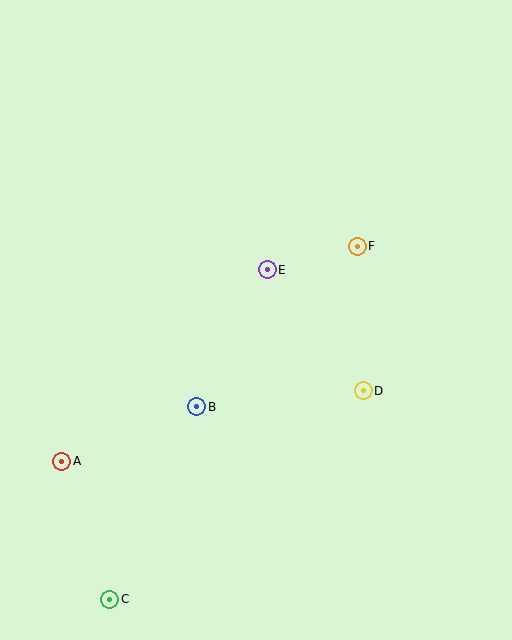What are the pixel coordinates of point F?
Point F is at (357, 246).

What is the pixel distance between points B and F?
The distance between B and F is 227 pixels.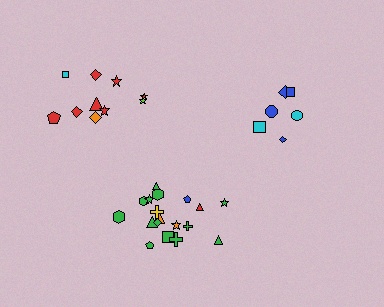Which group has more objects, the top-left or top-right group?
The top-left group.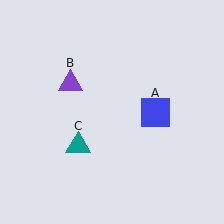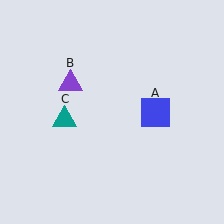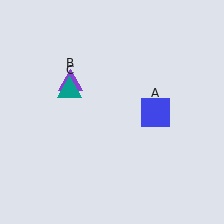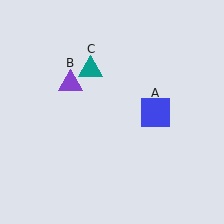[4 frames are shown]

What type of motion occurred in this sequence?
The teal triangle (object C) rotated clockwise around the center of the scene.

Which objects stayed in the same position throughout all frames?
Blue square (object A) and purple triangle (object B) remained stationary.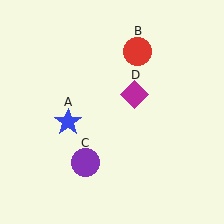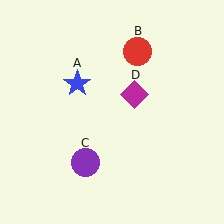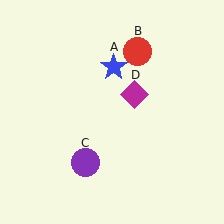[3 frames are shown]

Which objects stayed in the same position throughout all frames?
Red circle (object B) and purple circle (object C) and magenta diamond (object D) remained stationary.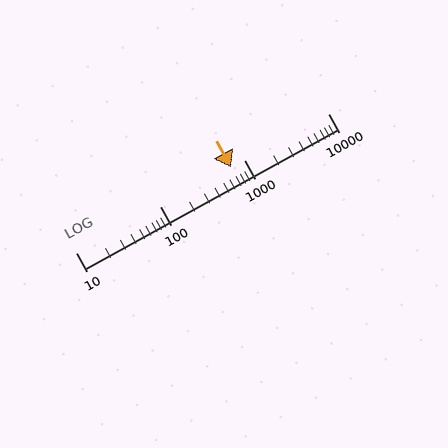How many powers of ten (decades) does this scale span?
The scale spans 3 decades, from 10 to 10000.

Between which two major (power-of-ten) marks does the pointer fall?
The pointer is between 100 and 1000.